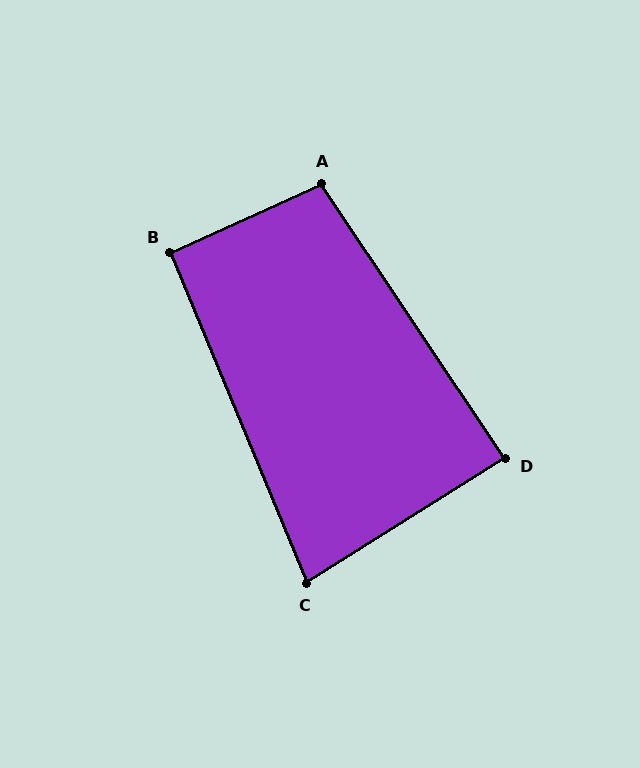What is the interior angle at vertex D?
Approximately 88 degrees (approximately right).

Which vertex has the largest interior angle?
A, at approximately 100 degrees.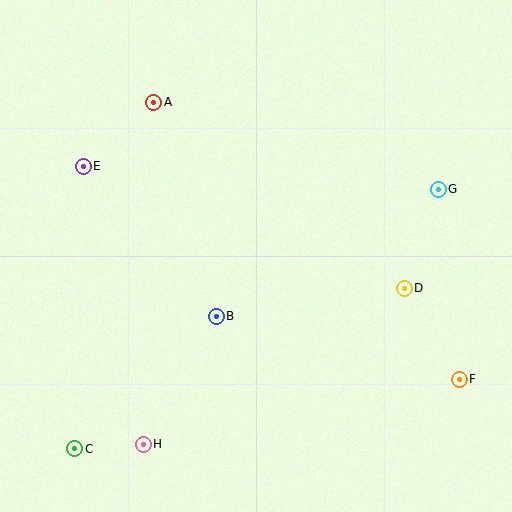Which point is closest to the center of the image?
Point B at (216, 316) is closest to the center.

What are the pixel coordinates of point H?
Point H is at (143, 444).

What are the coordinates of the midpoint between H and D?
The midpoint between H and D is at (274, 366).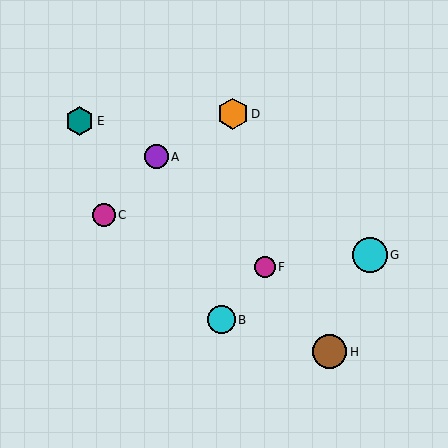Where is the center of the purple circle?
The center of the purple circle is at (156, 157).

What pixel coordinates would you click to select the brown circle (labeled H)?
Click at (329, 352) to select the brown circle H.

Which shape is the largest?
The cyan circle (labeled G) is the largest.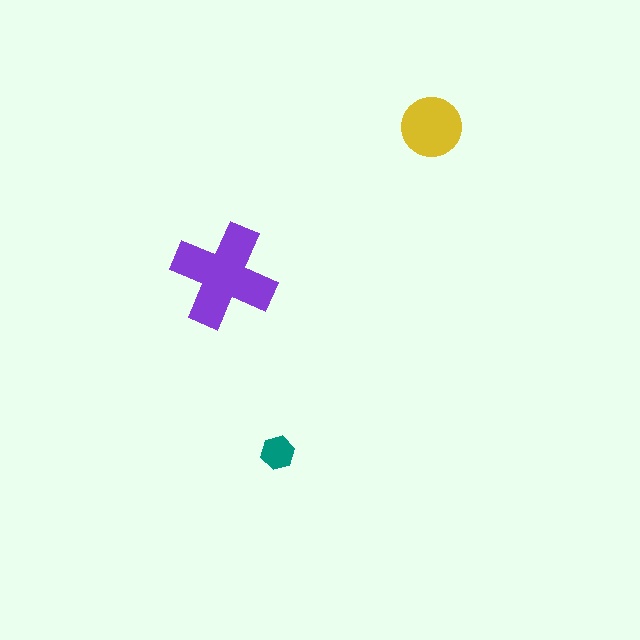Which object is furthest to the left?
The purple cross is leftmost.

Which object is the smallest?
The teal hexagon.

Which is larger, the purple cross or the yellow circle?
The purple cross.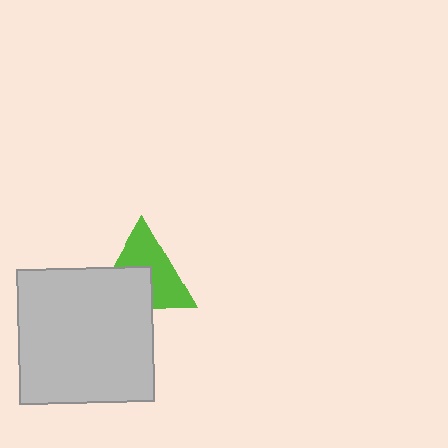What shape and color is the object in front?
The object in front is a light gray square.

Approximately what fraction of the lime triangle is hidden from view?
Roughly 44% of the lime triangle is hidden behind the light gray square.